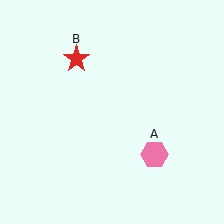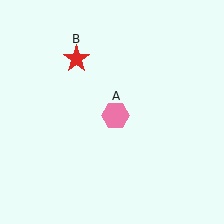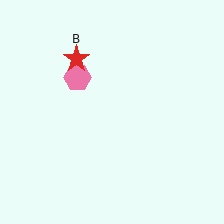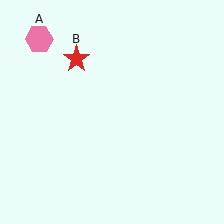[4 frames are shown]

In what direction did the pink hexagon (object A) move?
The pink hexagon (object A) moved up and to the left.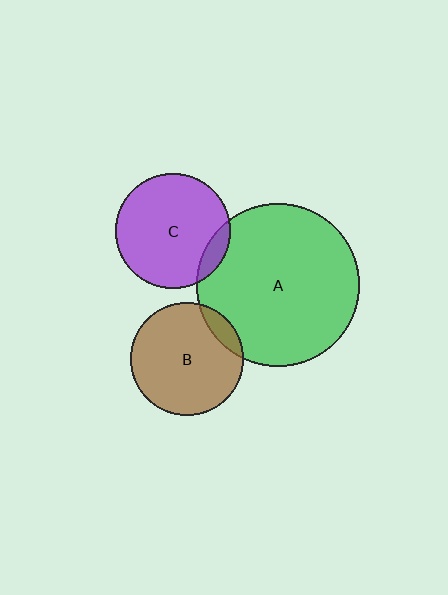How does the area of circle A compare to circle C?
Approximately 2.0 times.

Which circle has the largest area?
Circle A (green).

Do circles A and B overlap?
Yes.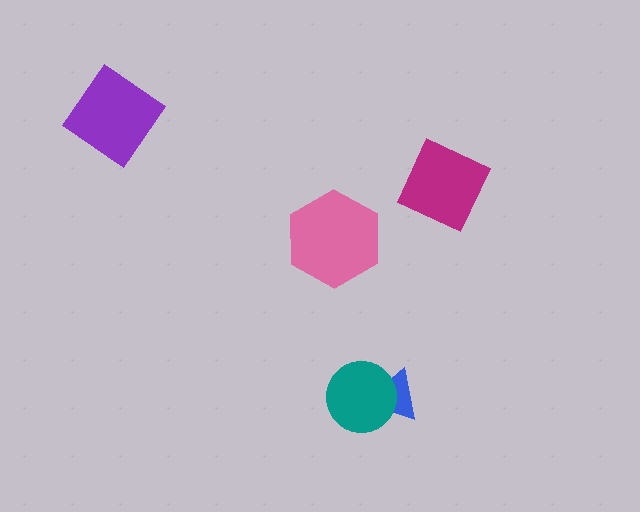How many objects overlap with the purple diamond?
0 objects overlap with the purple diamond.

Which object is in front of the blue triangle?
The teal circle is in front of the blue triangle.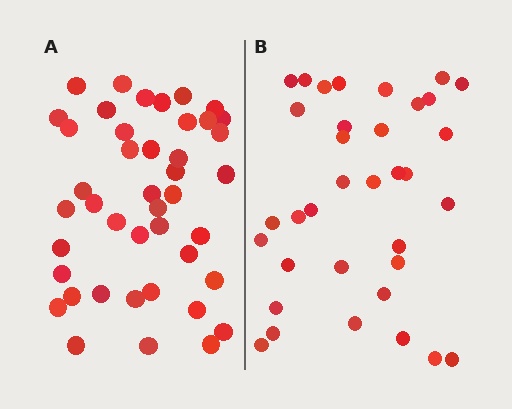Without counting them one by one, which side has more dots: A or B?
Region A (the left region) has more dots.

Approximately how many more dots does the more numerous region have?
Region A has roughly 8 or so more dots than region B.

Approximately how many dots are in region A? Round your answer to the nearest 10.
About 40 dots. (The exact count is 43, which rounds to 40.)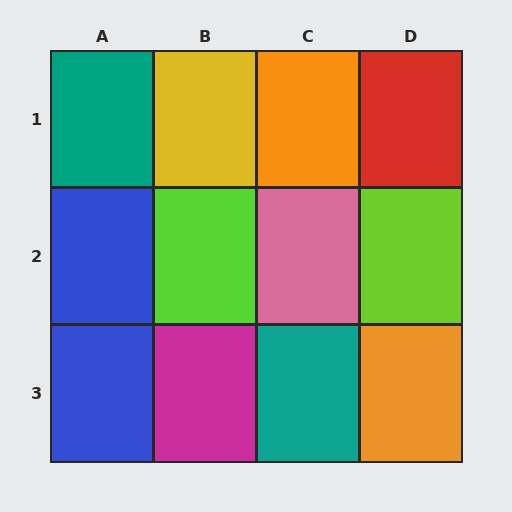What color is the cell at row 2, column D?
Lime.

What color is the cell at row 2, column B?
Lime.